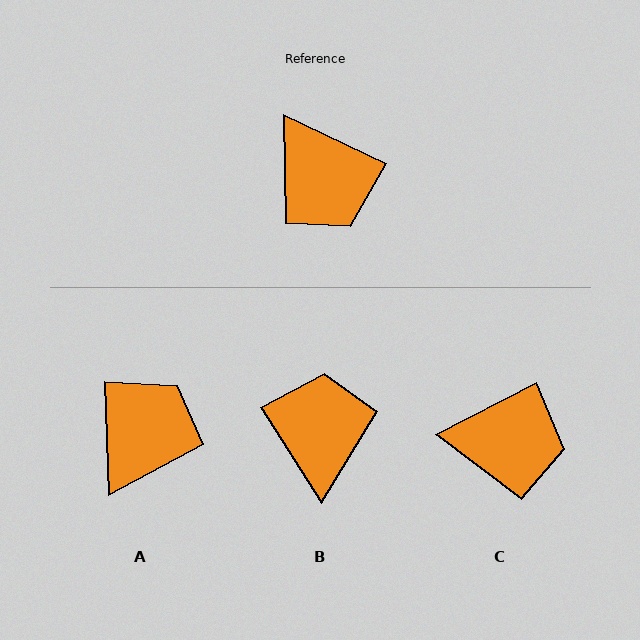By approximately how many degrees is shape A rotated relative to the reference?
Approximately 117 degrees counter-clockwise.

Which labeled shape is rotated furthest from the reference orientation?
B, about 148 degrees away.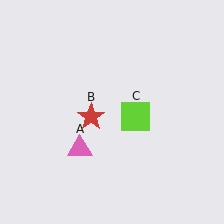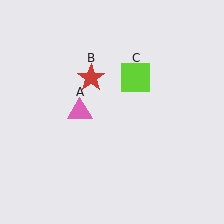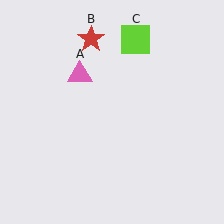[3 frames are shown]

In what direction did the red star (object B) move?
The red star (object B) moved up.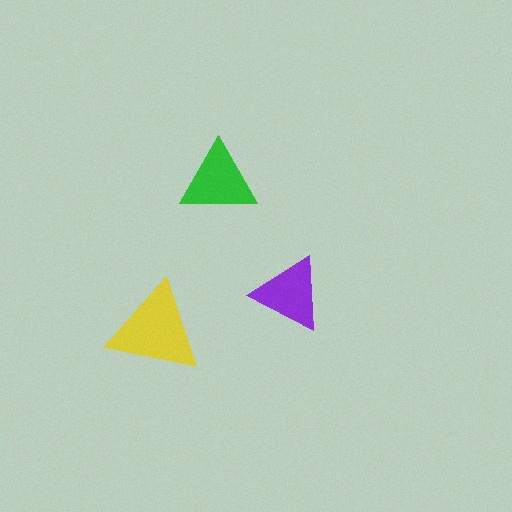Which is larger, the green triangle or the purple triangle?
The green one.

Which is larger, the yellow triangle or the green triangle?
The yellow one.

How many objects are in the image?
There are 3 objects in the image.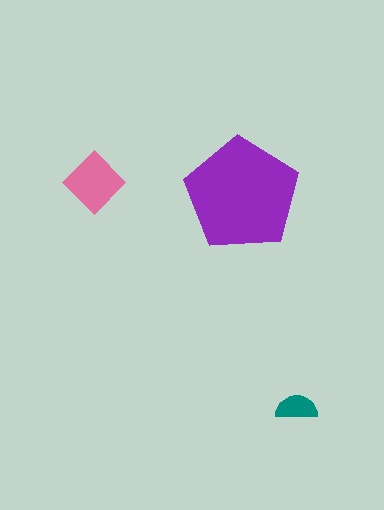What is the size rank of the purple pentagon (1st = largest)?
1st.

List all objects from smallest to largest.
The teal semicircle, the pink diamond, the purple pentagon.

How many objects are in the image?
There are 3 objects in the image.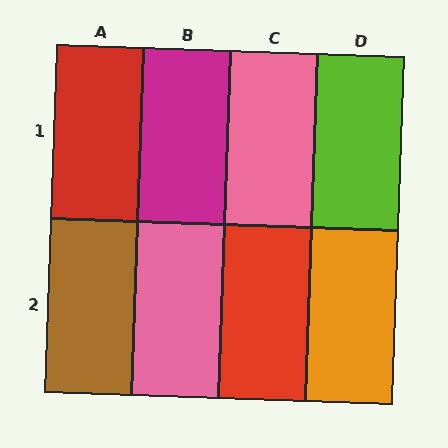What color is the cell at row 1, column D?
Lime.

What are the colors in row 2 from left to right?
Brown, pink, red, orange.